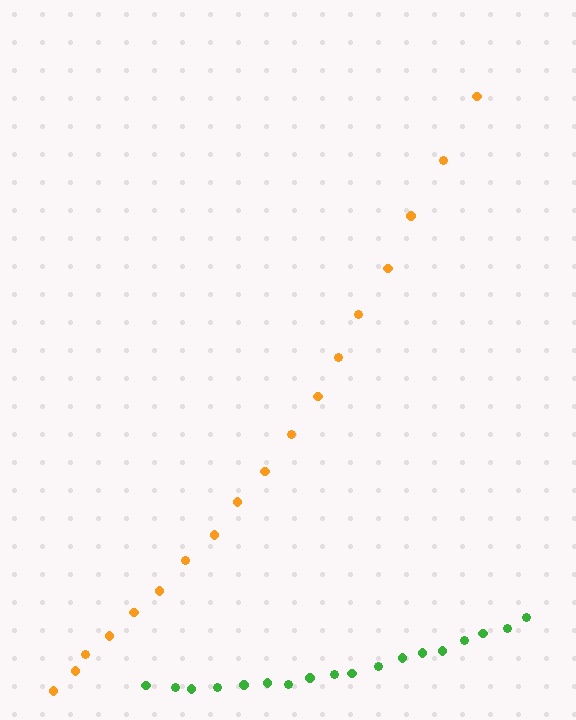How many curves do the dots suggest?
There are 2 distinct paths.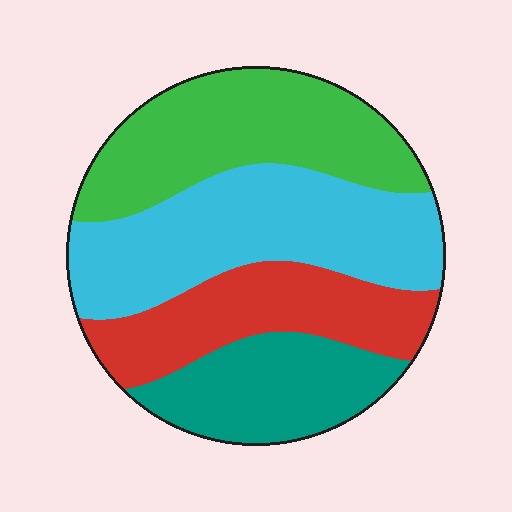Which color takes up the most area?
Cyan, at roughly 30%.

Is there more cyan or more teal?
Cyan.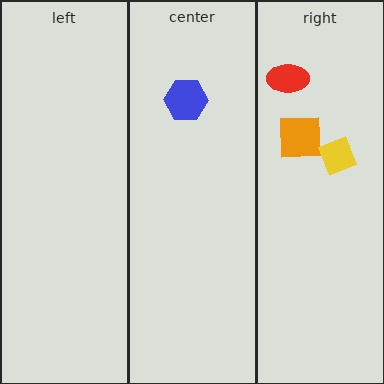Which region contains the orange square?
The right region.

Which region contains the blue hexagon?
The center region.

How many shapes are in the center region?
1.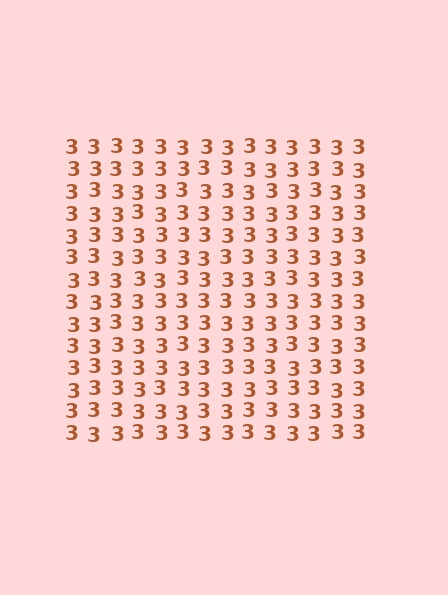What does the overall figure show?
The overall figure shows a square.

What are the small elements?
The small elements are digit 3's.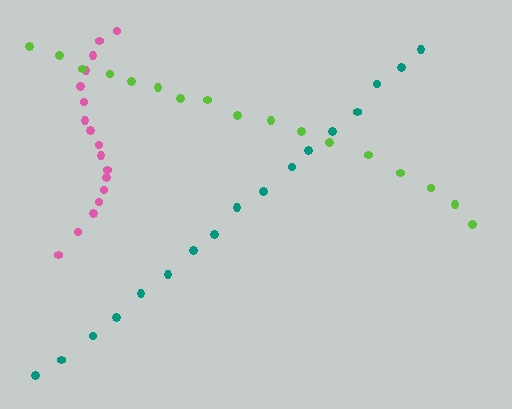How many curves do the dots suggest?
There are 3 distinct paths.